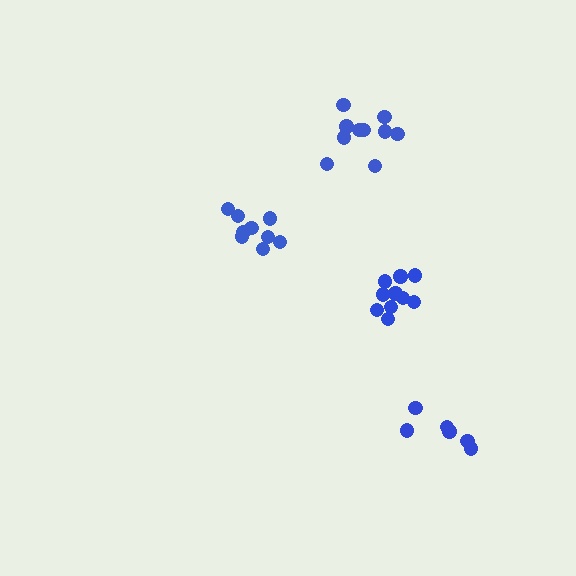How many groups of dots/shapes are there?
There are 4 groups.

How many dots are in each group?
Group 1: 6 dots, Group 2: 10 dots, Group 3: 10 dots, Group 4: 9 dots (35 total).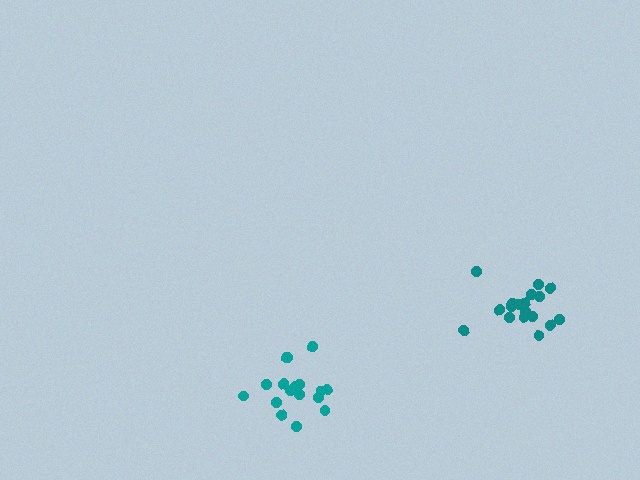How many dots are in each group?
Group 1: 20 dots, Group 2: 17 dots (37 total).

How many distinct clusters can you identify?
There are 2 distinct clusters.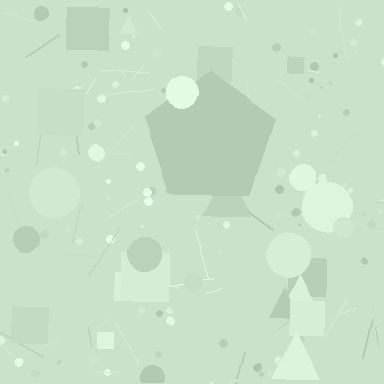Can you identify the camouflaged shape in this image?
The camouflaged shape is a pentagon.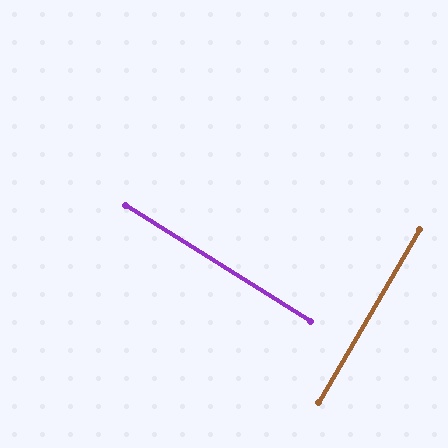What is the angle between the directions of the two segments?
Approximately 88 degrees.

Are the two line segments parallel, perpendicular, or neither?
Perpendicular — they meet at approximately 88°.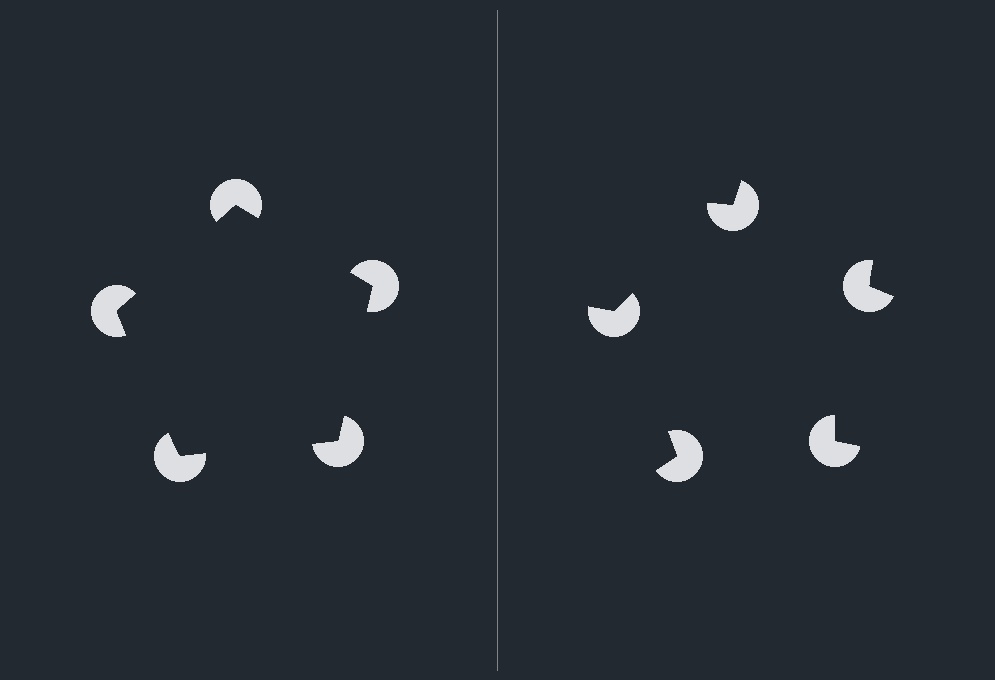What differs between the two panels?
The pac-man discs are positioned identically on both sides; only the wedge orientations differ. On the left they align to a pentagon; on the right they are misaligned.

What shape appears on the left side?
An illusory pentagon.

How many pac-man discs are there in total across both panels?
10 — 5 on each side.